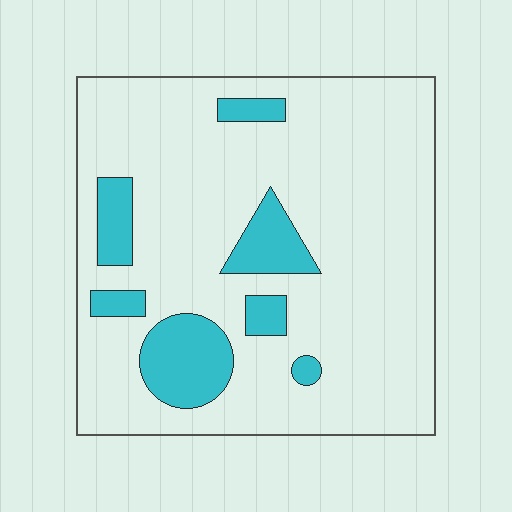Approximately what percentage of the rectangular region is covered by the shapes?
Approximately 15%.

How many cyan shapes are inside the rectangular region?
7.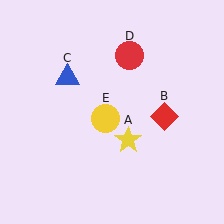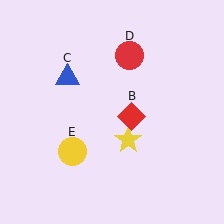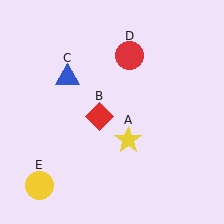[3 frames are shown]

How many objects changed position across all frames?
2 objects changed position: red diamond (object B), yellow circle (object E).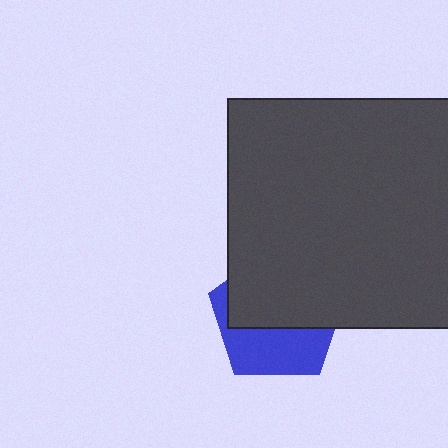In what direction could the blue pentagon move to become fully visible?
The blue pentagon could move down. That would shift it out from behind the dark gray square entirely.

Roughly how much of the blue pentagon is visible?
A small part of it is visible (roughly 41%).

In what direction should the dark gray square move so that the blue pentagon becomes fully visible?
The dark gray square should move up. That is the shortest direction to clear the overlap and leave the blue pentagon fully visible.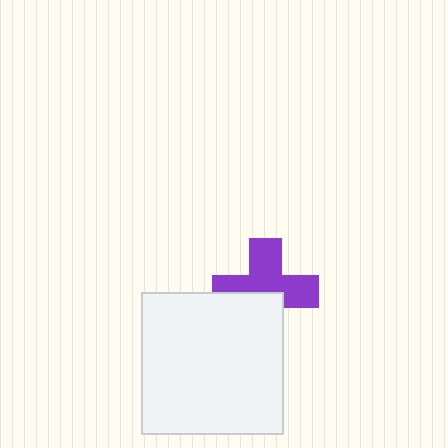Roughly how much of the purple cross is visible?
About half of it is visible (roughly 60%).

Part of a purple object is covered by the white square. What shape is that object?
It is a cross.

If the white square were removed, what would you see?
You would see the complete purple cross.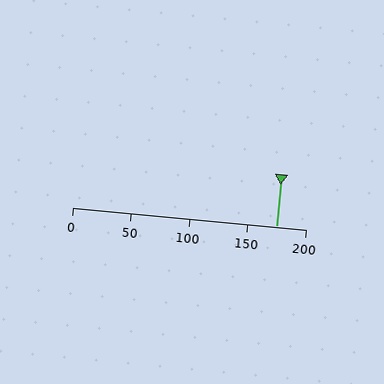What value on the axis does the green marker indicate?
The marker indicates approximately 175.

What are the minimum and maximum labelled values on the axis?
The axis runs from 0 to 200.